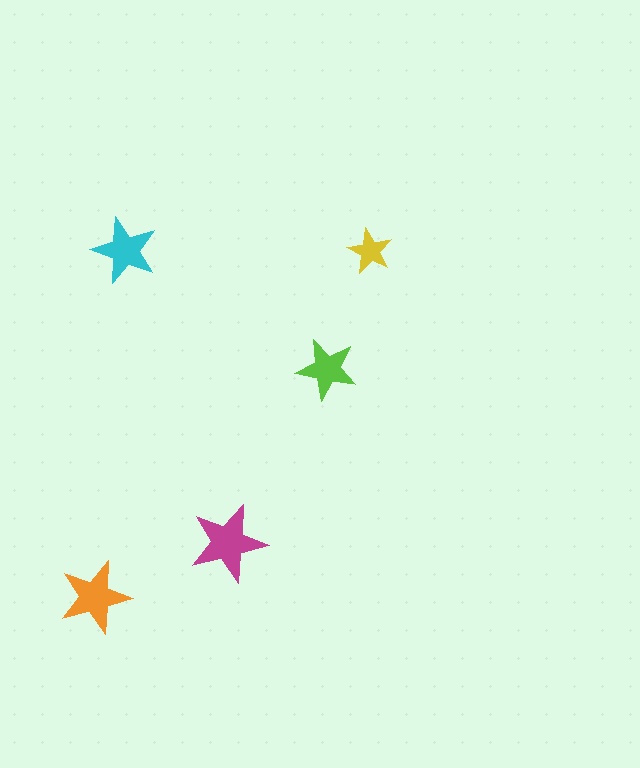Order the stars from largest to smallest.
the magenta one, the orange one, the cyan one, the lime one, the yellow one.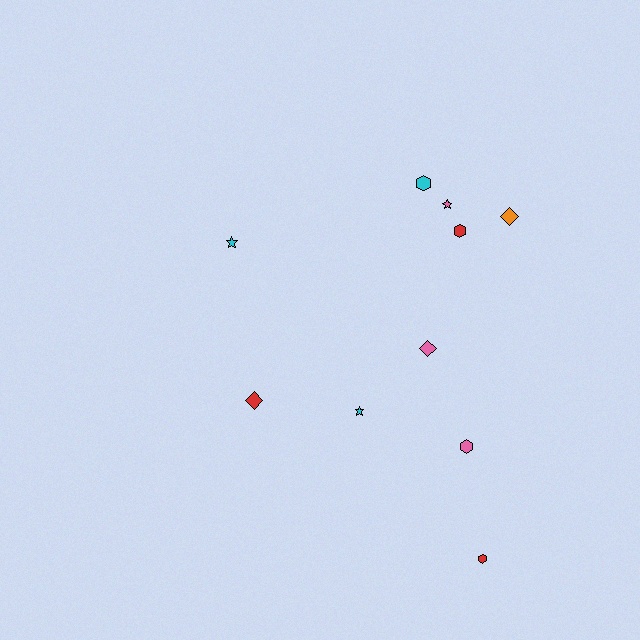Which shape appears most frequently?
Hexagon, with 4 objects.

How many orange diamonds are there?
There is 1 orange diamond.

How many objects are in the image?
There are 10 objects.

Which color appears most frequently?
Red, with 3 objects.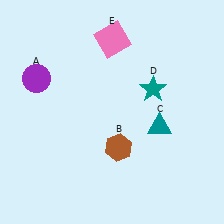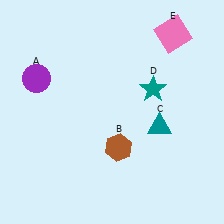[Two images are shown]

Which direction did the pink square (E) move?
The pink square (E) moved right.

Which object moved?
The pink square (E) moved right.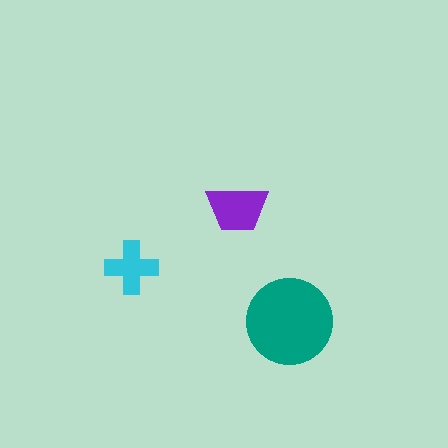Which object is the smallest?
The cyan cross.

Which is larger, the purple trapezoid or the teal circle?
The teal circle.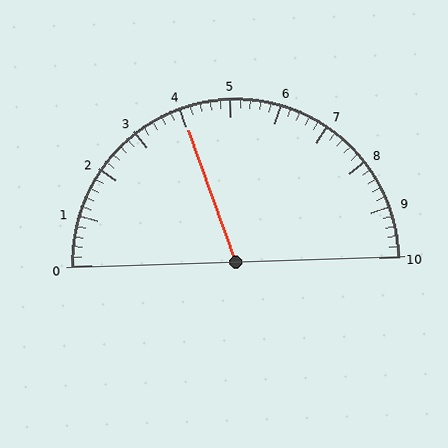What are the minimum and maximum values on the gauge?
The gauge ranges from 0 to 10.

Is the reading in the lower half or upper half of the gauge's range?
The reading is in the lower half of the range (0 to 10).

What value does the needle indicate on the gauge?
The needle indicates approximately 4.0.